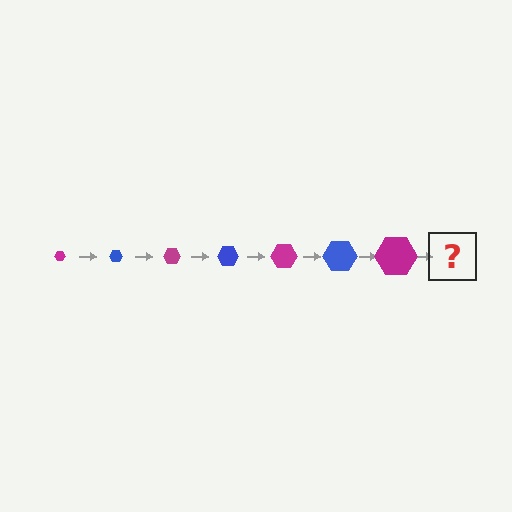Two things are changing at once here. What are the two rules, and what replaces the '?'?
The two rules are that the hexagon grows larger each step and the color cycles through magenta and blue. The '?' should be a blue hexagon, larger than the previous one.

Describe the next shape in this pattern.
It should be a blue hexagon, larger than the previous one.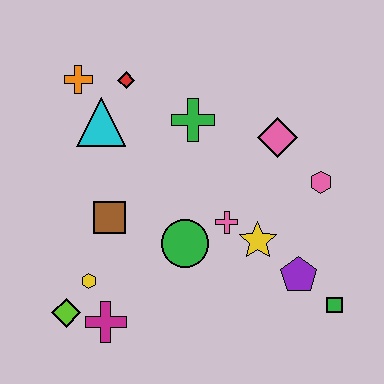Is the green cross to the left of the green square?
Yes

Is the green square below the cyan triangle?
Yes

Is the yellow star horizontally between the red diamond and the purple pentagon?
Yes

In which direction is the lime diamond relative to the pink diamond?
The lime diamond is to the left of the pink diamond.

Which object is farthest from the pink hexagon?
The lime diamond is farthest from the pink hexagon.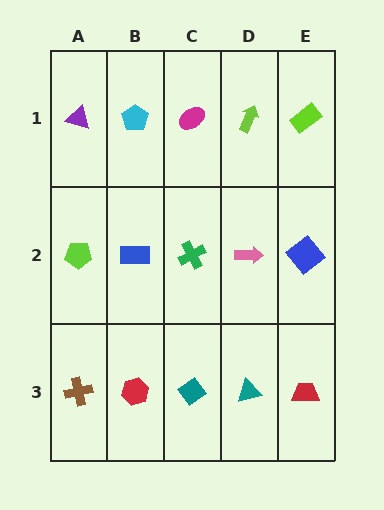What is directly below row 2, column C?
A teal diamond.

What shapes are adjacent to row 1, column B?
A blue rectangle (row 2, column B), a purple triangle (row 1, column A), a magenta ellipse (row 1, column C).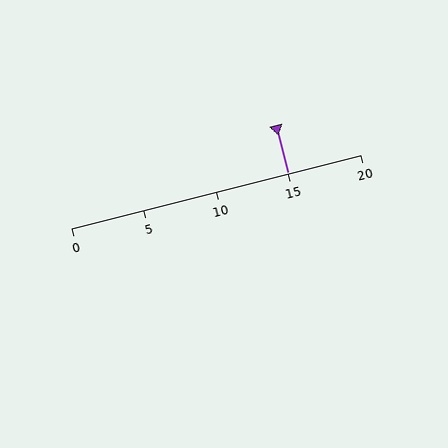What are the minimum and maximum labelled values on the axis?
The axis runs from 0 to 20.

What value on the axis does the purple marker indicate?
The marker indicates approximately 15.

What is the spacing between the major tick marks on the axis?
The major ticks are spaced 5 apart.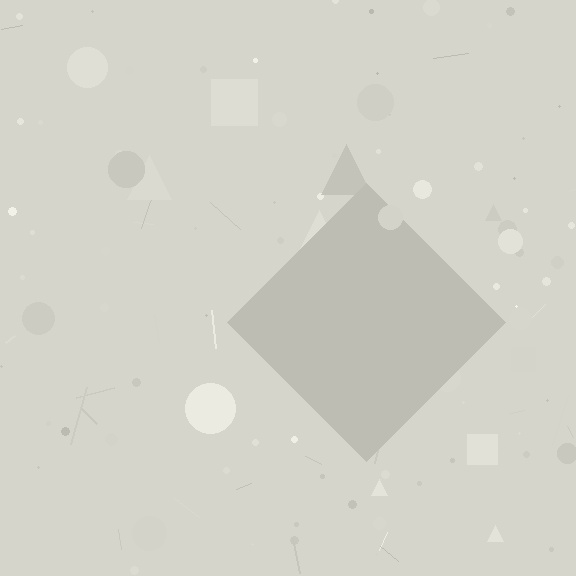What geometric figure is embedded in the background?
A diamond is embedded in the background.